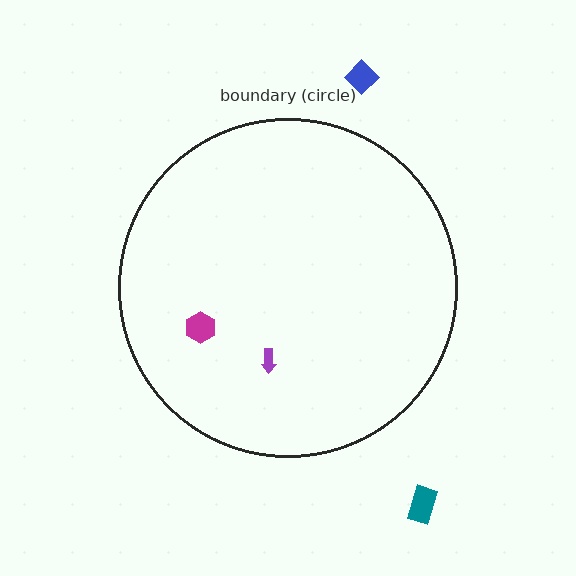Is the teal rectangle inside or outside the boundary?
Outside.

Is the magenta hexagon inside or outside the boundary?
Inside.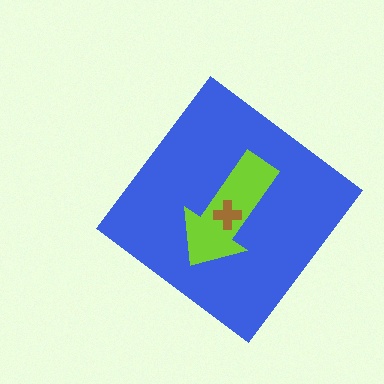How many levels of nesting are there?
3.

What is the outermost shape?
The blue diamond.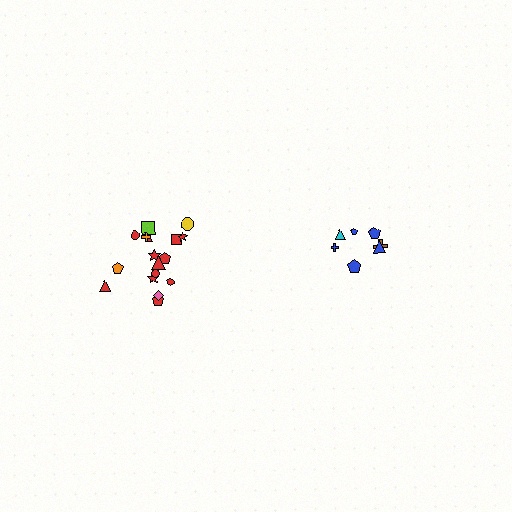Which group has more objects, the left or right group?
The left group.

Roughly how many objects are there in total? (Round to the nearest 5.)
Roughly 25 objects in total.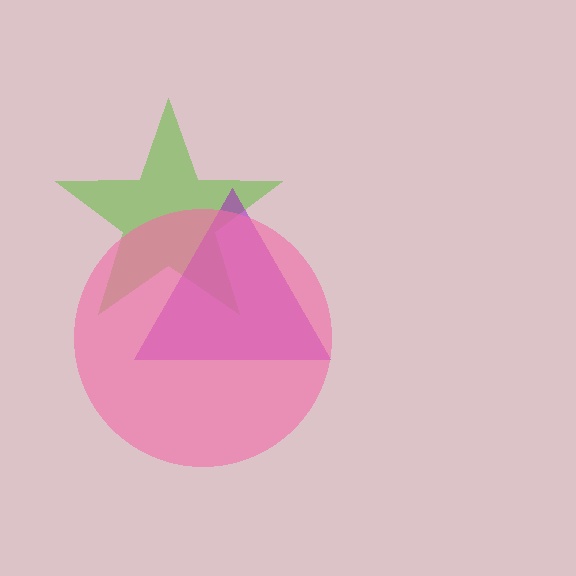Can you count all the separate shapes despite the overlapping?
Yes, there are 3 separate shapes.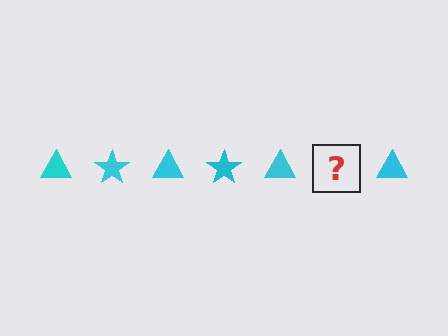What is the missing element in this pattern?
The missing element is a cyan star.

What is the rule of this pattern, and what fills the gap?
The rule is that the pattern cycles through triangle, star shapes in cyan. The gap should be filled with a cyan star.